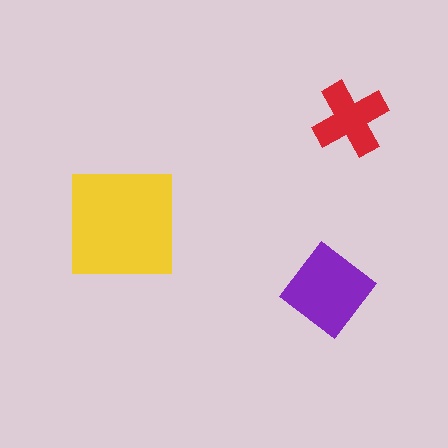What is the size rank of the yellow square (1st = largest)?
1st.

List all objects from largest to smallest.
The yellow square, the purple diamond, the red cross.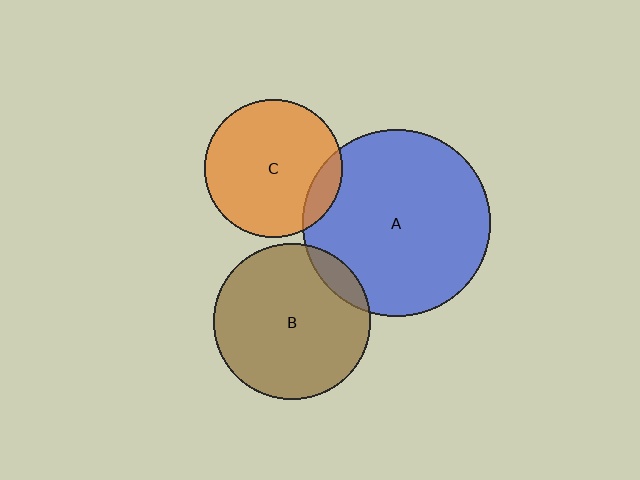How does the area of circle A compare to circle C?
Approximately 1.9 times.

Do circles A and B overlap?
Yes.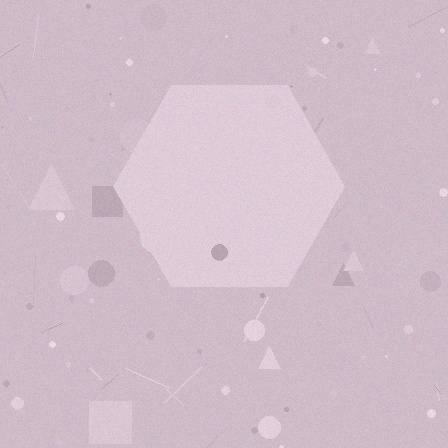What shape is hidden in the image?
A hexagon is hidden in the image.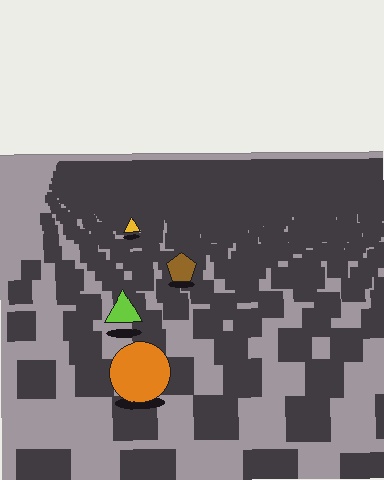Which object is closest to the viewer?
The orange circle is closest. The texture marks near it are larger and more spread out.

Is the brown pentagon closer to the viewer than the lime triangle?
No. The lime triangle is closer — you can tell from the texture gradient: the ground texture is coarser near it.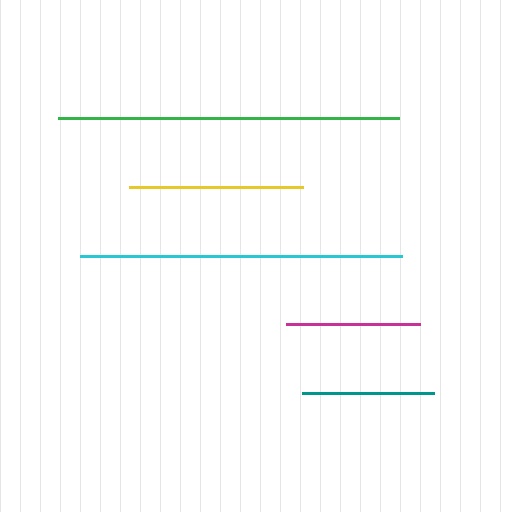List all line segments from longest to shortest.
From longest to shortest: green, cyan, yellow, magenta, teal.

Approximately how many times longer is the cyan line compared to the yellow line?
The cyan line is approximately 1.9 times the length of the yellow line.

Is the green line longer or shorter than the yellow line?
The green line is longer than the yellow line.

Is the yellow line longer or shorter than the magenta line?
The yellow line is longer than the magenta line.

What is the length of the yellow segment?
The yellow segment is approximately 174 pixels long.